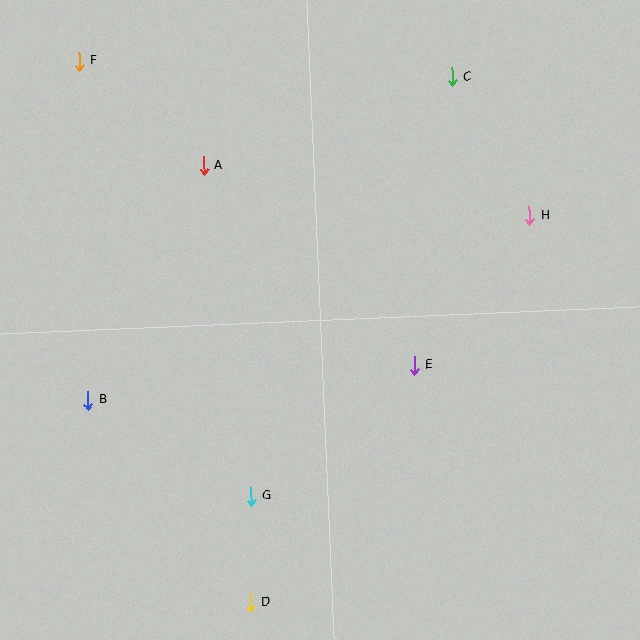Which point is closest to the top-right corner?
Point C is closest to the top-right corner.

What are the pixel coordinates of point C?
Point C is at (452, 77).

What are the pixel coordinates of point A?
Point A is at (204, 166).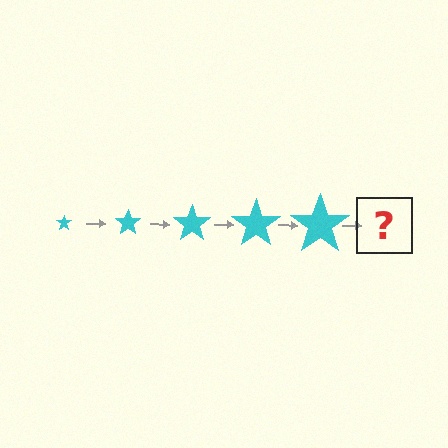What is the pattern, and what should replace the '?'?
The pattern is that the star gets progressively larger each step. The '?' should be a cyan star, larger than the previous one.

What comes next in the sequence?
The next element should be a cyan star, larger than the previous one.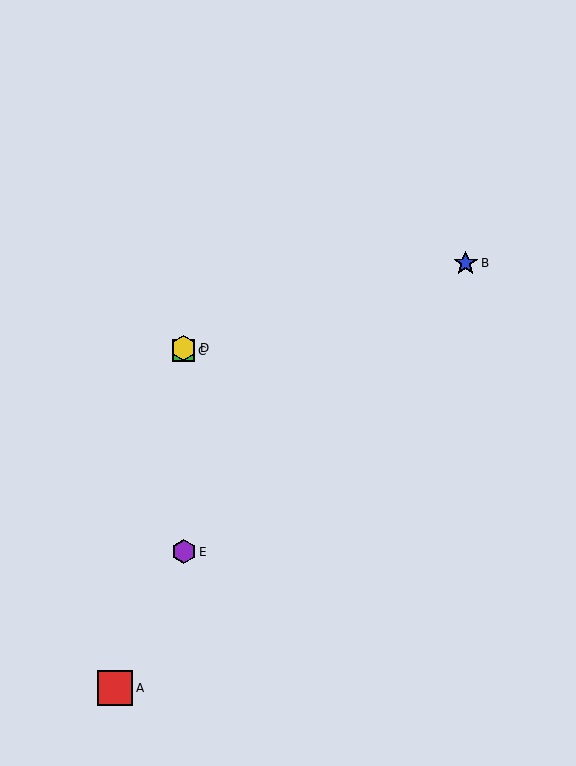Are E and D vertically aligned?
Yes, both are at x≈184.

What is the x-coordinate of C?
Object C is at x≈184.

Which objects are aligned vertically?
Objects C, D, E are aligned vertically.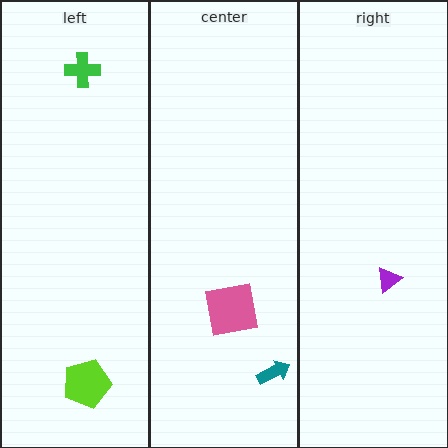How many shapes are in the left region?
2.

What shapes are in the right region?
The purple triangle.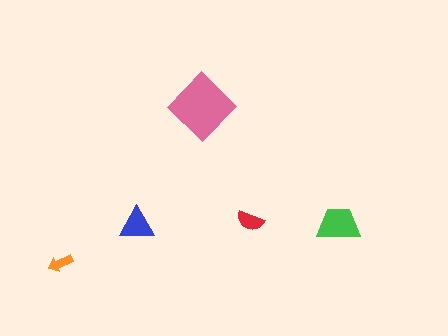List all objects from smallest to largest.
The orange arrow, the red semicircle, the blue triangle, the green trapezoid, the pink diamond.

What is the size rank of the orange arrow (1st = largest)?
5th.